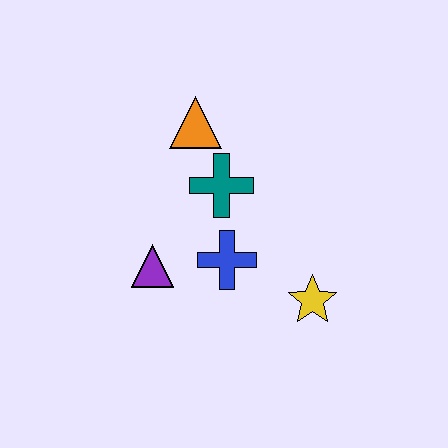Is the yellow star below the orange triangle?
Yes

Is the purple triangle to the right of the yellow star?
No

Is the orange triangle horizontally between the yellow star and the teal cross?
No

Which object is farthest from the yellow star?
The orange triangle is farthest from the yellow star.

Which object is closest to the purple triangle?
The blue cross is closest to the purple triangle.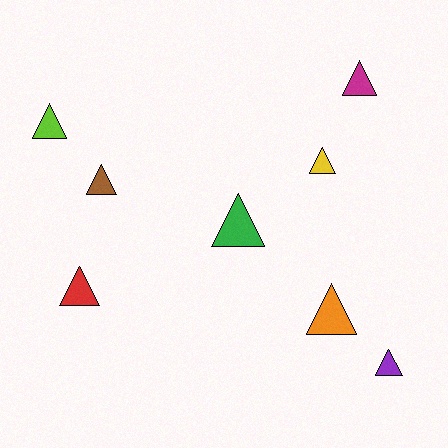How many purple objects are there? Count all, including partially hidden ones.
There is 1 purple object.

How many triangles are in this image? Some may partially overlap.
There are 8 triangles.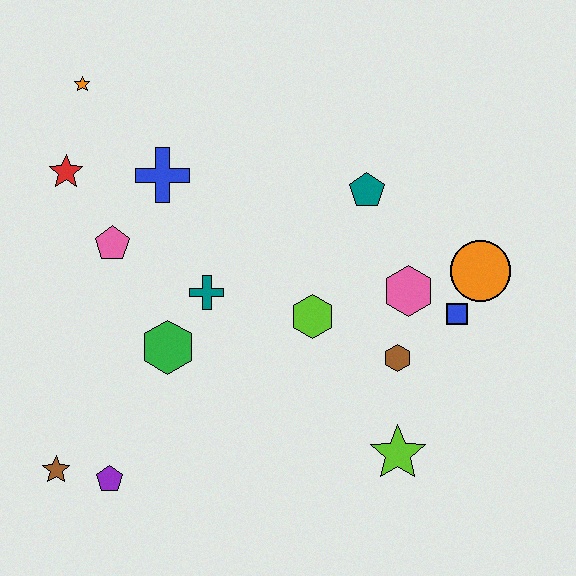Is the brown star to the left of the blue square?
Yes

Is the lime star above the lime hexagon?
No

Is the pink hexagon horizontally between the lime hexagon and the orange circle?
Yes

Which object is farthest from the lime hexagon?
The orange star is farthest from the lime hexagon.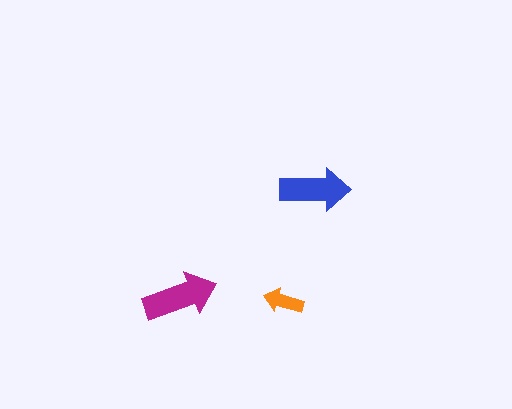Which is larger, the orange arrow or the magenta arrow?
The magenta one.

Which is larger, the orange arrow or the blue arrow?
The blue one.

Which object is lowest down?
The orange arrow is bottommost.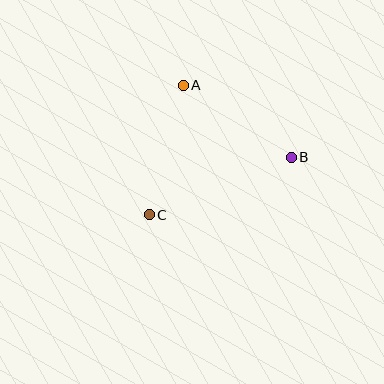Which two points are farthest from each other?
Points B and C are farthest from each other.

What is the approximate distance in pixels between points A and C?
The distance between A and C is approximately 134 pixels.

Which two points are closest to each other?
Points A and B are closest to each other.